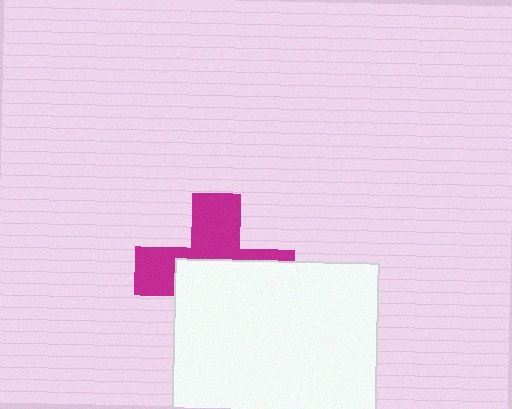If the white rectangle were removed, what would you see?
You would see the complete magenta cross.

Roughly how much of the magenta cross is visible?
A small part of it is visible (roughly 45%).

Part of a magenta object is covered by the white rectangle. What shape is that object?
It is a cross.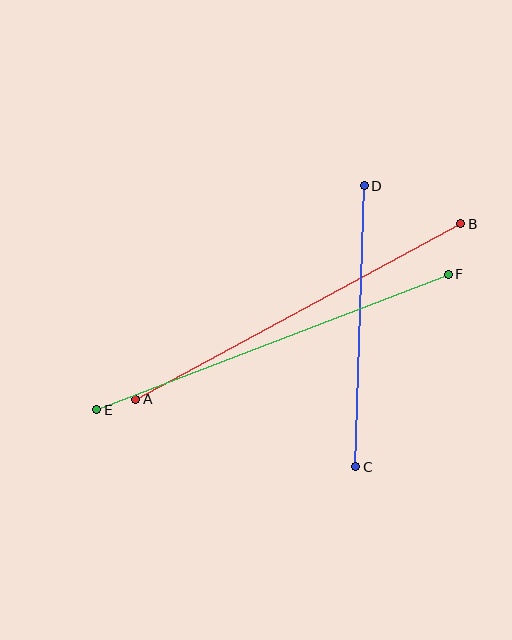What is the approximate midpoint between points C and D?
The midpoint is at approximately (360, 326) pixels.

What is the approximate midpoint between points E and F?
The midpoint is at approximately (273, 342) pixels.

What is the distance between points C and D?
The distance is approximately 281 pixels.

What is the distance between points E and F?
The distance is approximately 377 pixels.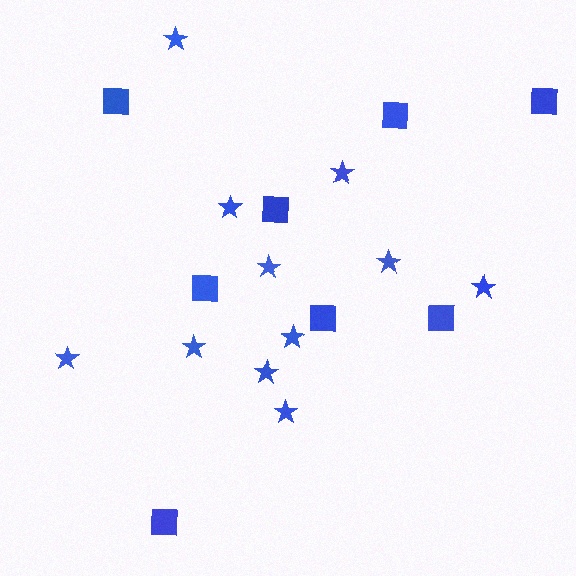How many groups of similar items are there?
There are 2 groups: one group of stars (11) and one group of squares (8).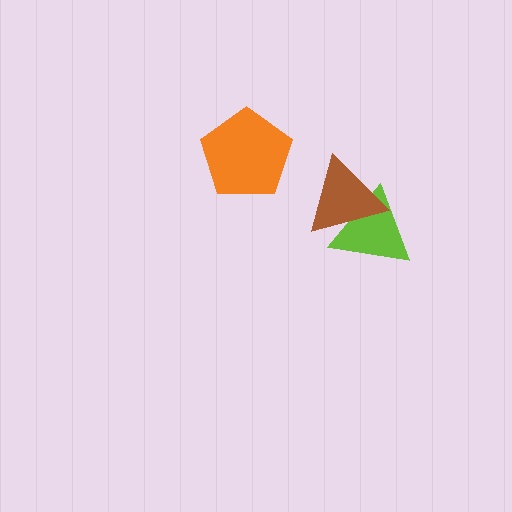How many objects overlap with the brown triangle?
1 object overlaps with the brown triangle.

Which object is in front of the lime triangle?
The brown triangle is in front of the lime triangle.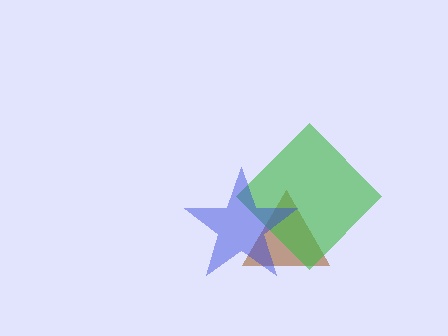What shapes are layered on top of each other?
The layered shapes are: a brown triangle, a green diamond, a blue star.